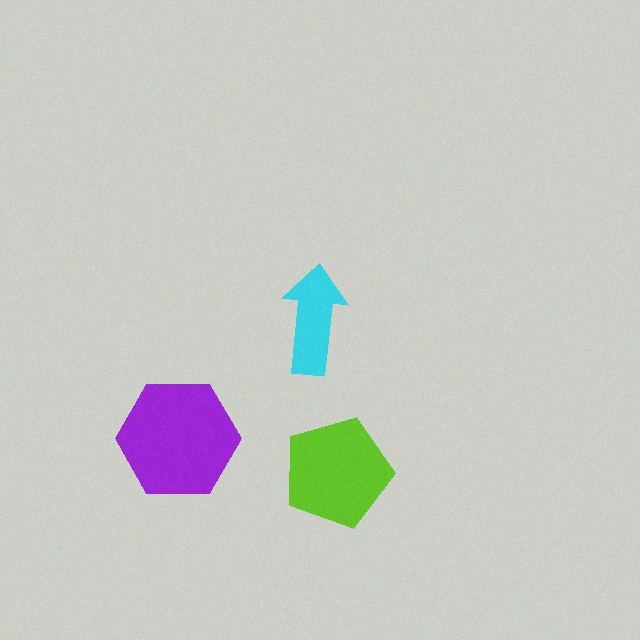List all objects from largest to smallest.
The purple hexagon, the lime pentagon, the cyan arrow.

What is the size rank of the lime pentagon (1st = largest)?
2nd.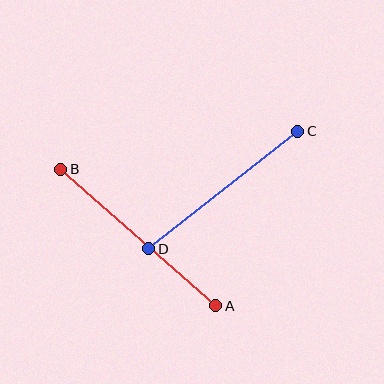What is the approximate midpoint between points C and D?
The midpoint is at approximately (223, 190) pixels.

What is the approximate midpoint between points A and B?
The midpoint is at approximately (138, 238) pixels.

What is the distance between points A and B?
The distance is approximately 206 pixels.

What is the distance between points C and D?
The distance is approximately 190 pixels.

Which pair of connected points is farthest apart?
Points A and B are farthest apart.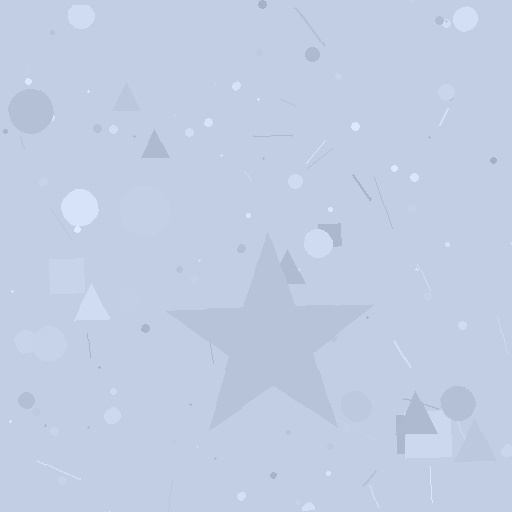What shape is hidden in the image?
A star is hidden in the image.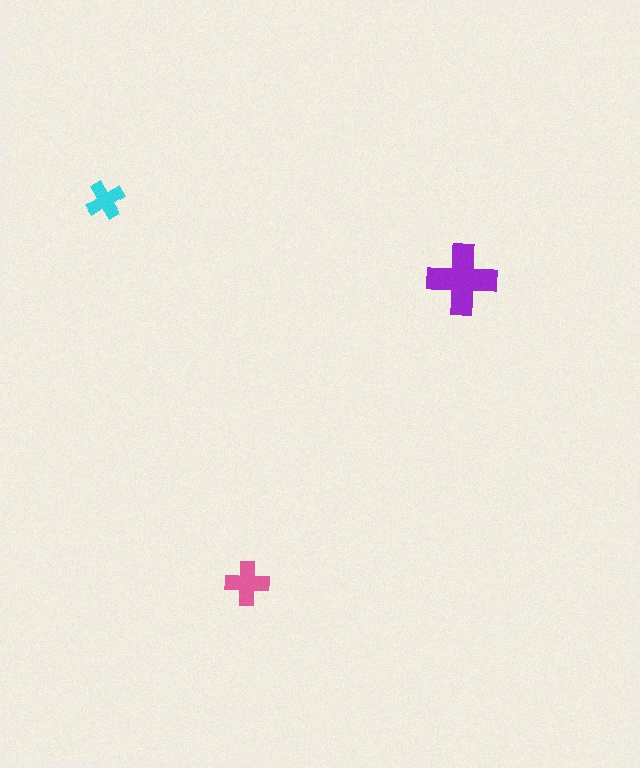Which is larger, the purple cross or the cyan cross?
The purple one.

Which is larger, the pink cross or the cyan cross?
The pink one.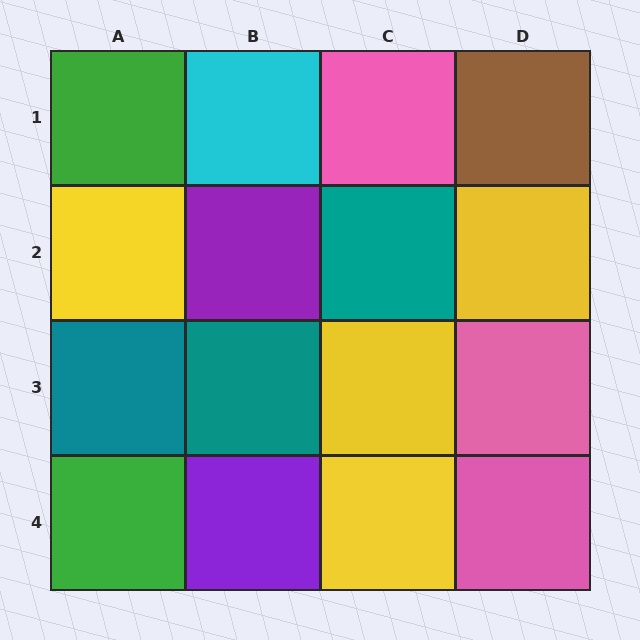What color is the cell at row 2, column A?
Yellow.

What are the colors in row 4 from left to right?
Green, purple, yellow, pink.